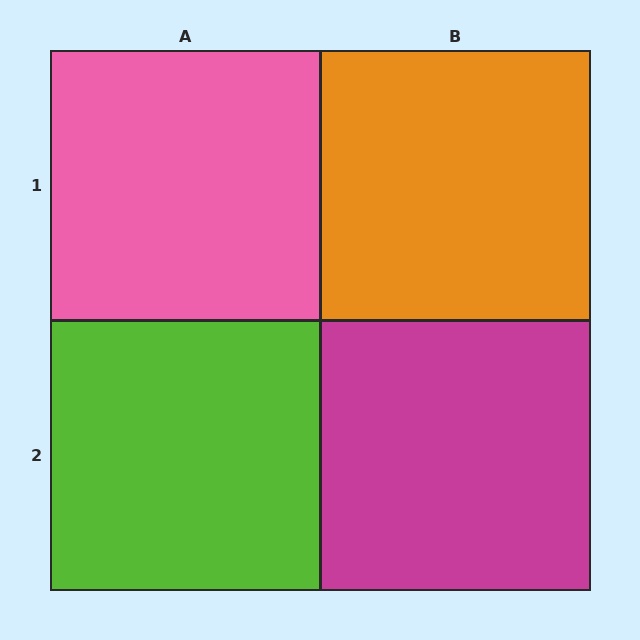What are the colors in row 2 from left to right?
Lime, magenta.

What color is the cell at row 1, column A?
Pink.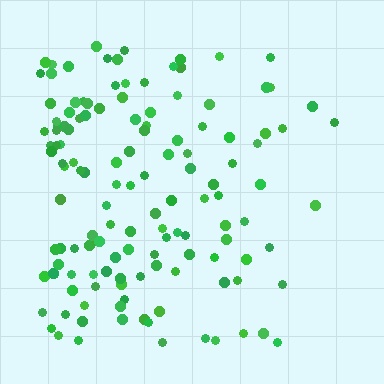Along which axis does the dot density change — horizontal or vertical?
Horizontal.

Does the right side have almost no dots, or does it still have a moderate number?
Still a moderate number, just noticeably fewer than the left.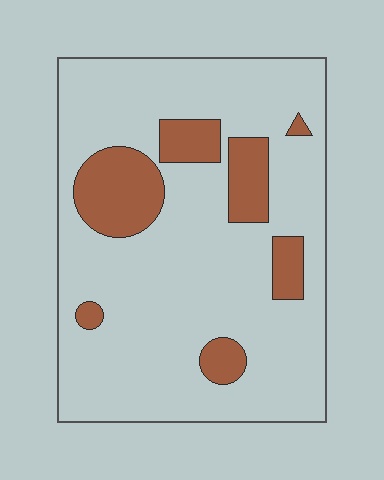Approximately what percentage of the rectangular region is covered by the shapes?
Approximately 20%.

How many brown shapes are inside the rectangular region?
7.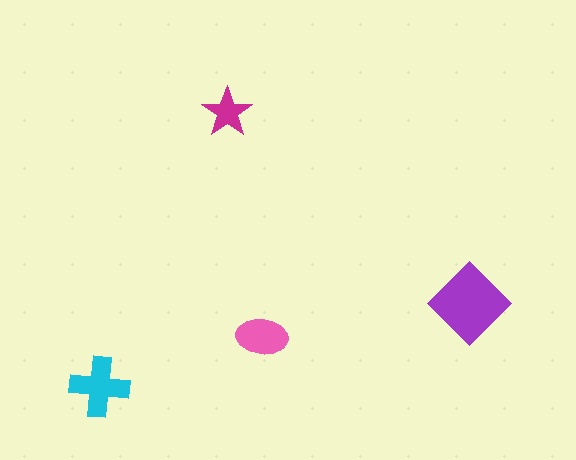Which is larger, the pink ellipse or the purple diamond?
The purple diamond.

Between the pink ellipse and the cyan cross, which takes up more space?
The cyan cross.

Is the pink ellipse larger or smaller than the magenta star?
Larger.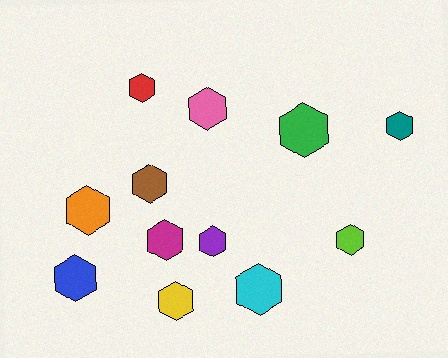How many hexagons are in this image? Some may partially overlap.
There are 12 hexagons.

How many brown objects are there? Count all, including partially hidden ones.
There is 1 brown object.